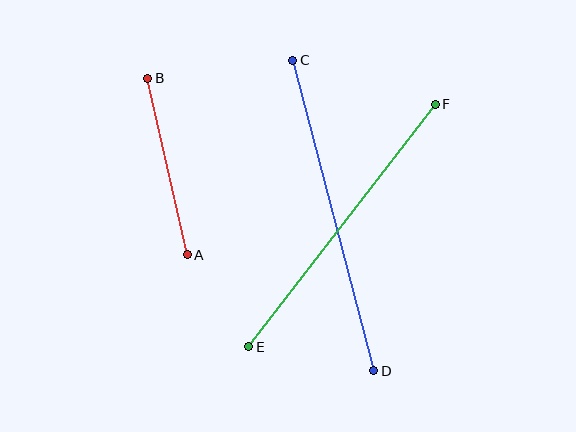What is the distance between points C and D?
The distance is approximately 321 pixels.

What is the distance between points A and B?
The distance is approximately 181 pixels.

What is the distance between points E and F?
The distance is approximately 306 pixels.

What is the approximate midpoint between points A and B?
The midpoint is at approximately (168, 167) pixels.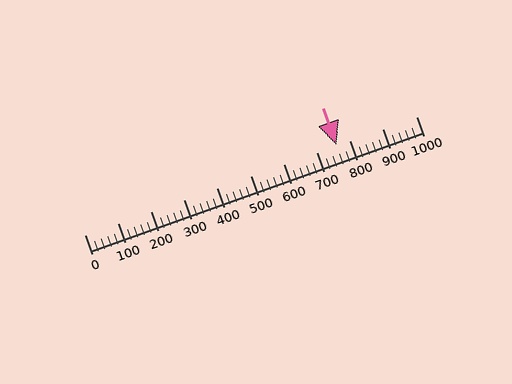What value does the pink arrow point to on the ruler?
The pink arrow points to approximately 760.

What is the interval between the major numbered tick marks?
The major tick marks are spaced 100 units apart.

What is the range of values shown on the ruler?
The ruler shows values from 0 to 1000.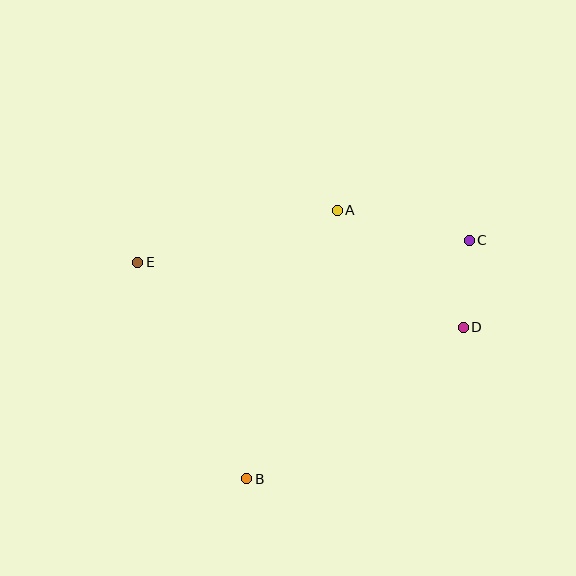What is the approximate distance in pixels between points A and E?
The distance between A and E is approximately 206 pixels.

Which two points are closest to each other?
Points C and D are closest to each other.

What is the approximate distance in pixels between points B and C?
The distance between B and C is approximately 326 pixels.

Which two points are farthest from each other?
Points C and E are farthest from each other.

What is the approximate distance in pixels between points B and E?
The distance between B and E is approximately 242 pixels.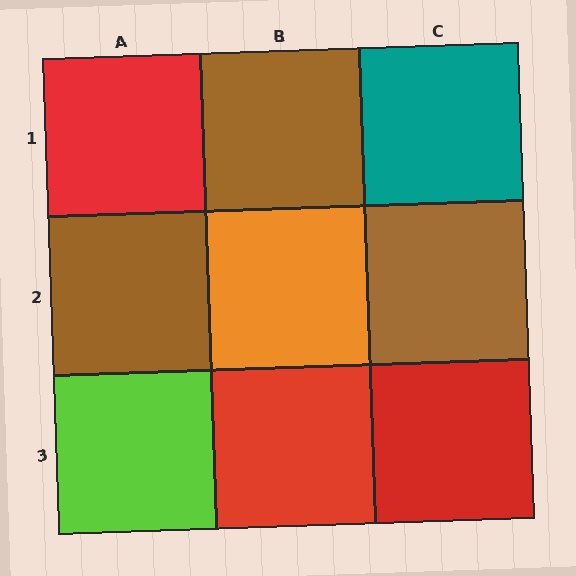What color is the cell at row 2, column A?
Brown.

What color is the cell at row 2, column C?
Brown.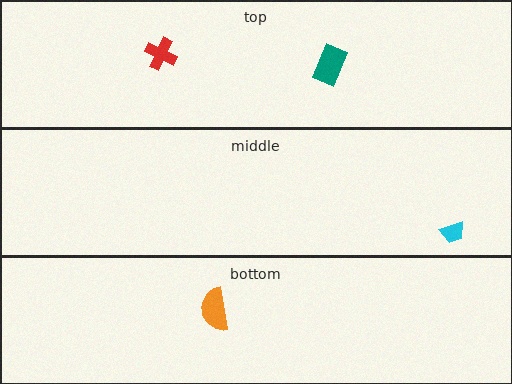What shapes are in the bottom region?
The orange semicircle.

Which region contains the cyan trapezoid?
The middle region.